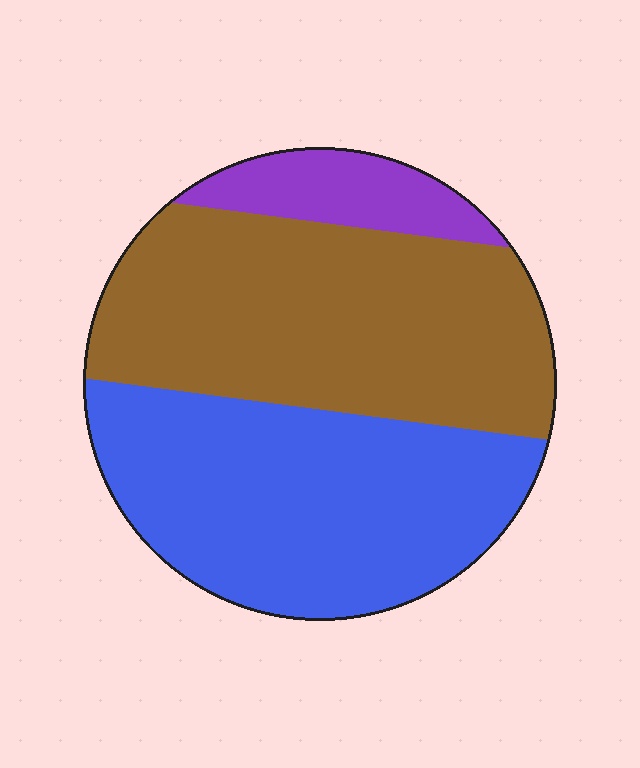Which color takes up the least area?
Purple, at roughly 10%.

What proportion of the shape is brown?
Brown takes up about one half (1/2) of the shape.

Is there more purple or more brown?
Brown.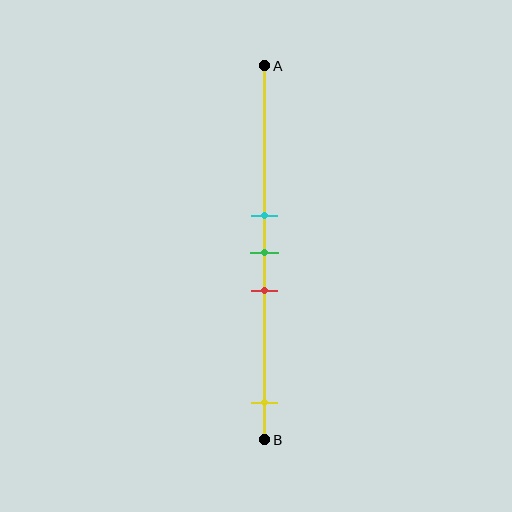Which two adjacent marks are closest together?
The cyan and green marks are the closest adjacent pair.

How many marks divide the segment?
There are 4 marks dividing the segment.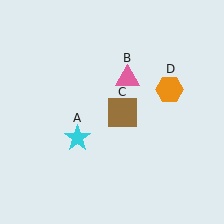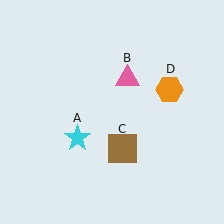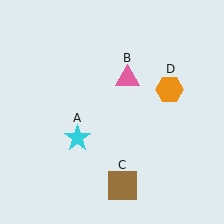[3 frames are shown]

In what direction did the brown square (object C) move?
The brown square (object C) moved down.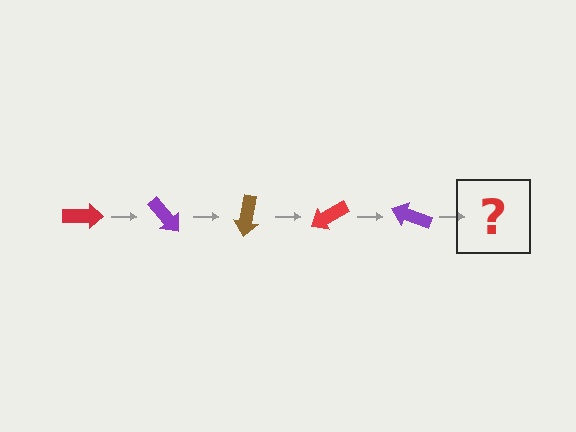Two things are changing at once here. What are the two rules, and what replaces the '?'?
The two rules are that it rotates 50 degrees each step and the color cycles through red, purple, and brown. The '?' should be a brown arrow, rotated 250 degrees from the start.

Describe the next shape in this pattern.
It should be a brown arrow, rotated 250 degrees from the start.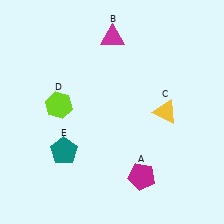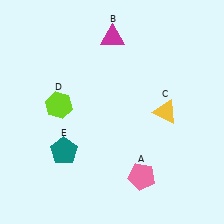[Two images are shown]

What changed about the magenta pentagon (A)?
In Image 1, A is magenta. In Image 2, it changed to pink.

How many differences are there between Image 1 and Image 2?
There is 1 difference between the two images.